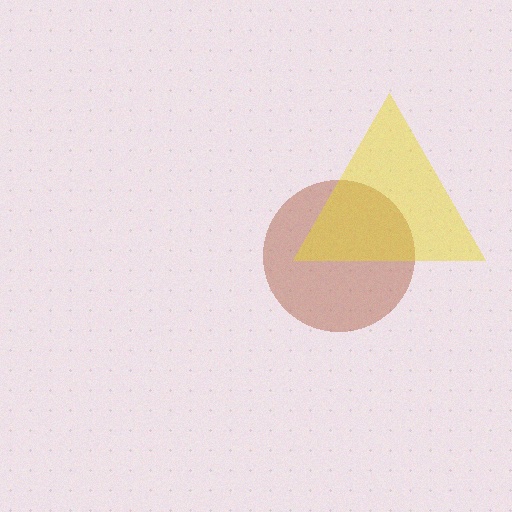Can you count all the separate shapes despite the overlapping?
Yes, there are 2 separate shapes.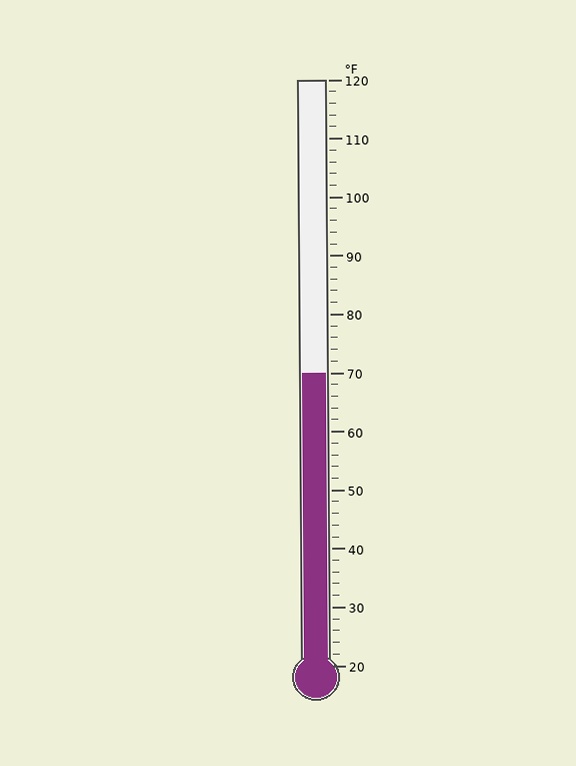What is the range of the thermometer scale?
The thermometer scale ranges from 20°F to 120°F.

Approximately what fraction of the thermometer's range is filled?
The thermometer is filled to approximately 50% of its range.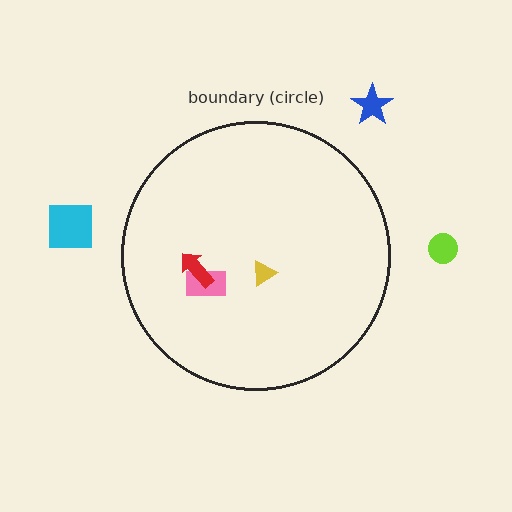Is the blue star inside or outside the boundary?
Outside.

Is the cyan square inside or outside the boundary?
Outside.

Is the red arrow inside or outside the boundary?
Inside.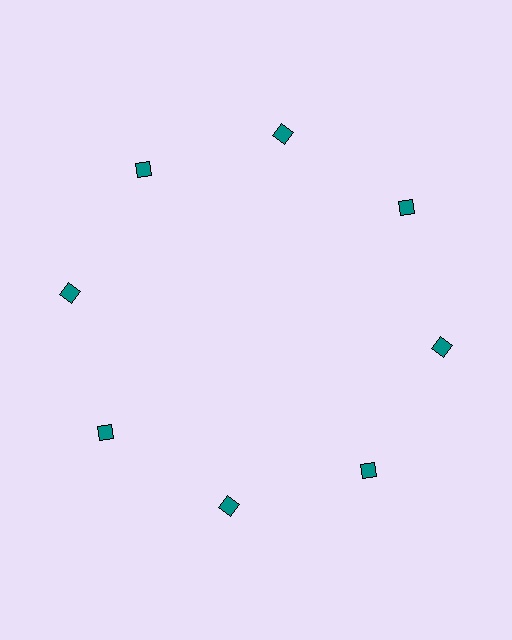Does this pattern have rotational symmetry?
Yes, this pattern has 8-fold rotational symmetry. It looks the same after rotating 45 degrees around the center.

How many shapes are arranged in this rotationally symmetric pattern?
There are 8 shapes, arranged in 8 groups of 1.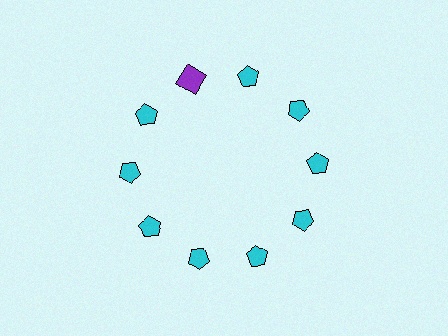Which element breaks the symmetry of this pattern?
The purple square at roughly the 11 o'clock position breaks the symmetry. All other shapes are cyan pentagons.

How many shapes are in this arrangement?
There are 10 shapes arranged in a ring pattern.